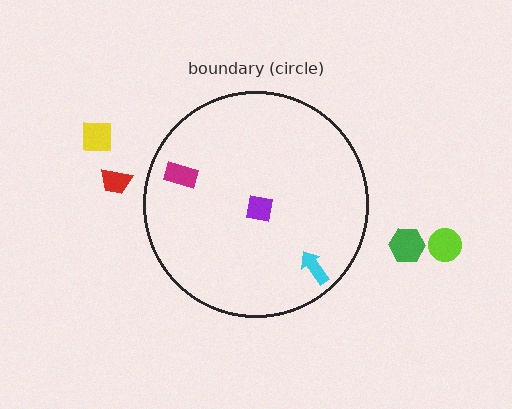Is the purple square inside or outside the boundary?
Inside.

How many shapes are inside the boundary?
3 inside, 4 outside.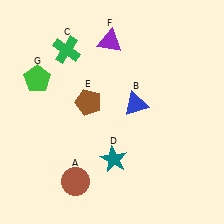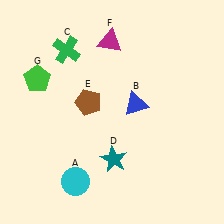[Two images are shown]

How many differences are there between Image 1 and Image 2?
There are 2 differences between the two images.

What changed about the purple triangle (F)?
In Image 1, F is purple. In Image 2, it changed to magenta.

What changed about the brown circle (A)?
In Image 1, A is brown. In Image 2, it changed to cyan.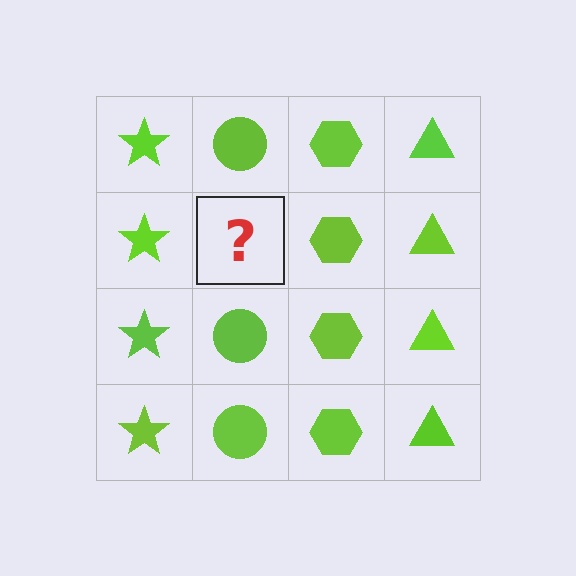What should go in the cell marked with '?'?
The missing cell should contain a lime circle.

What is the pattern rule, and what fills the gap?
The rule is that each column has a consistent shape. The gap should be filled with a lime circle.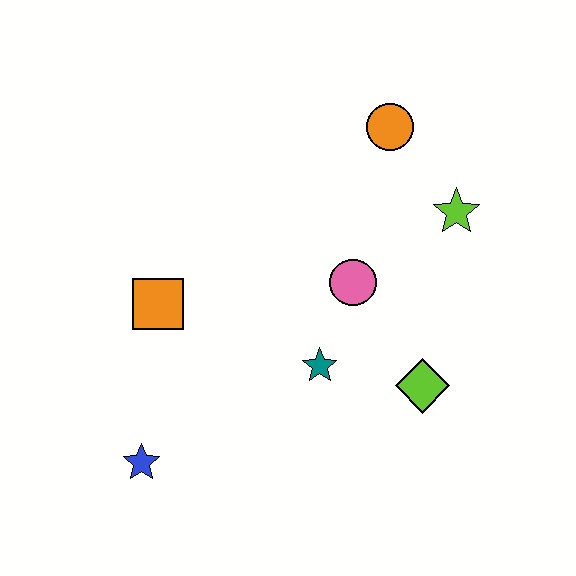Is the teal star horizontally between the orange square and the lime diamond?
Yes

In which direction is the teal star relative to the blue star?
The teal star is to the right of the blue star.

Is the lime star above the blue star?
Yes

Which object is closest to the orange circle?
The lime star is closest to the orange circle.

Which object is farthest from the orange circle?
The blue star is farthest from the orange circle.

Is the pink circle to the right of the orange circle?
No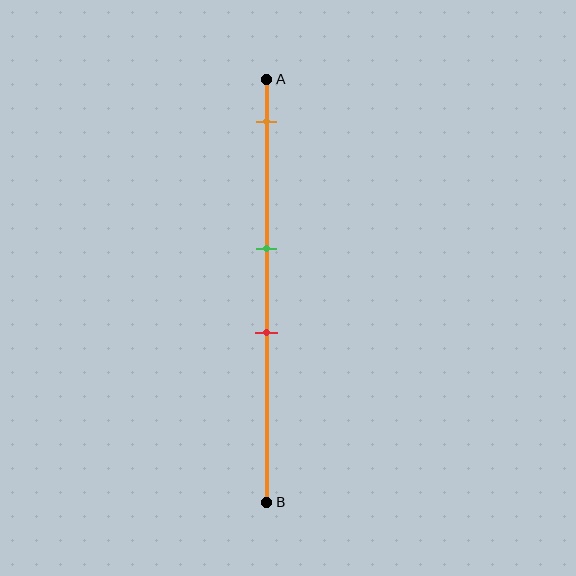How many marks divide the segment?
There are 3 marks dividing the segment.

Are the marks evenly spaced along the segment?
No, the marks are not evenly spaced.